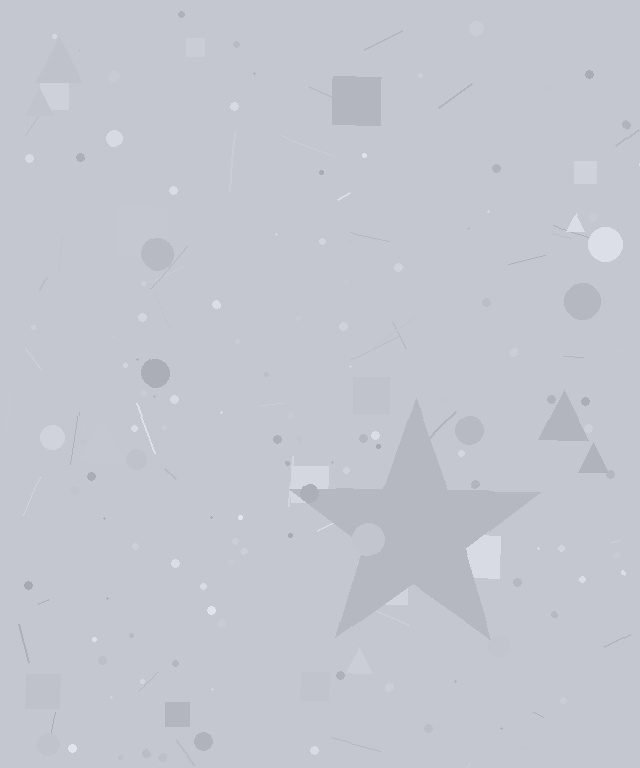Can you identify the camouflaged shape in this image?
The camouflaged shape is a star.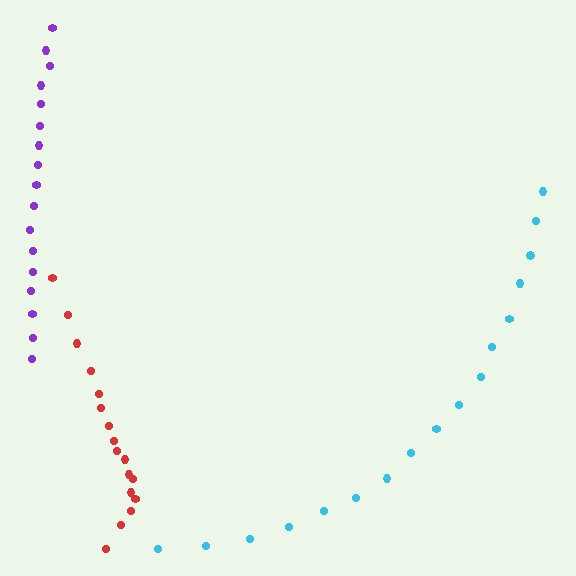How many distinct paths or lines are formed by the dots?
There are 3 distinct paths.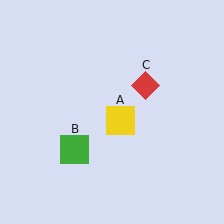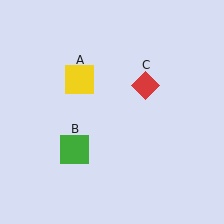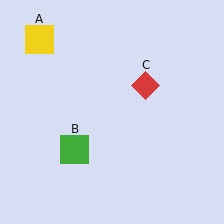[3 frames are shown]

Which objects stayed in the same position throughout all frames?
Green square (object B) and red diamond (object C) remained stationary.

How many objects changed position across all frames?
1 object changed position: yellow square (object A).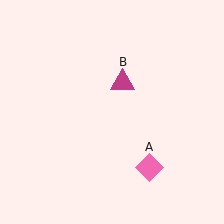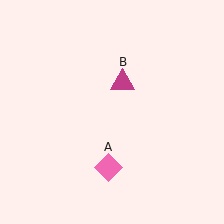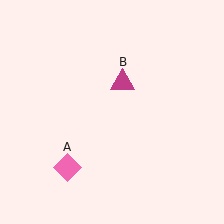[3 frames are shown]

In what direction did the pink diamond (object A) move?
The pink diamond (object A) moved left.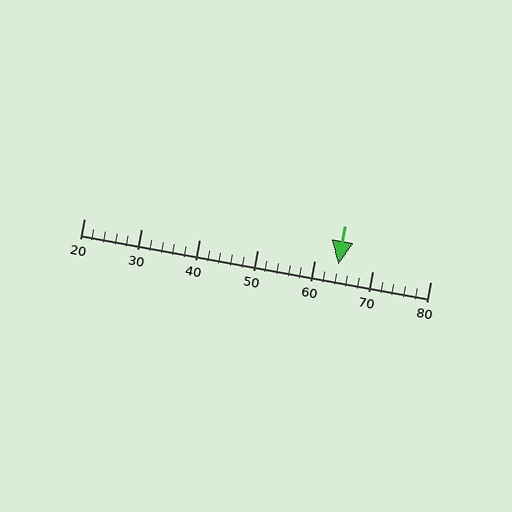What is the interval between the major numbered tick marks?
The major tick marks are spaced 10 units apart.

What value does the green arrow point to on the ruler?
The green arrow points to approximately 64.